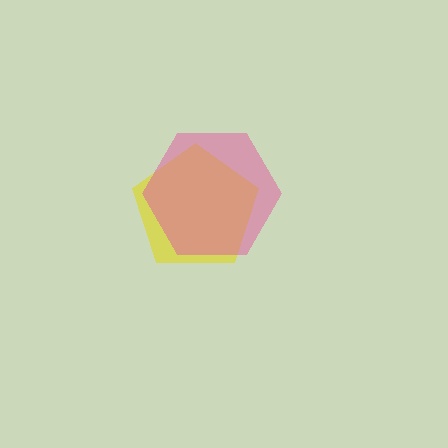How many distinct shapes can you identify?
There are 2 distinct shapes: a yellow pentagon, a pink hexagon.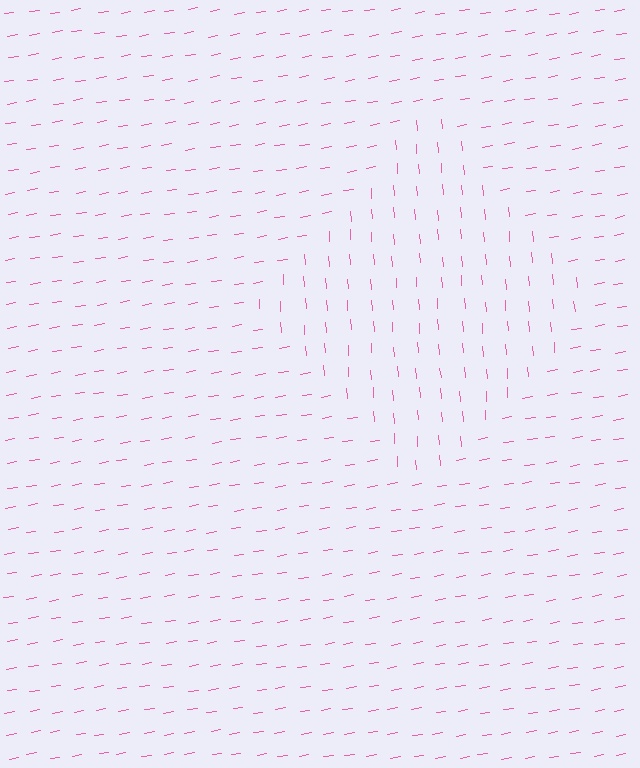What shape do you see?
I see a diamond.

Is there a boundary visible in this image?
Yes, there is a texture boundary formed by a change in line orientation.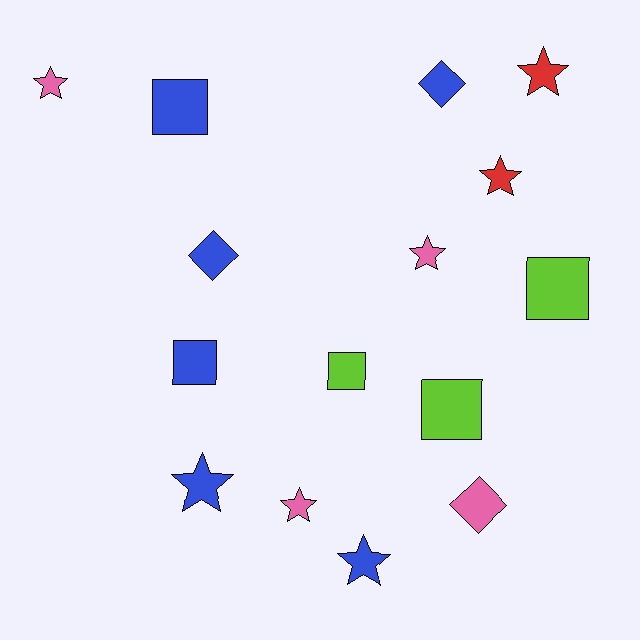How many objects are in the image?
There are 15 objects.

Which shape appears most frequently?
Star, with 7 objects.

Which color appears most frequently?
Blue, with 6 objects.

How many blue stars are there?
There are 2 blue stars.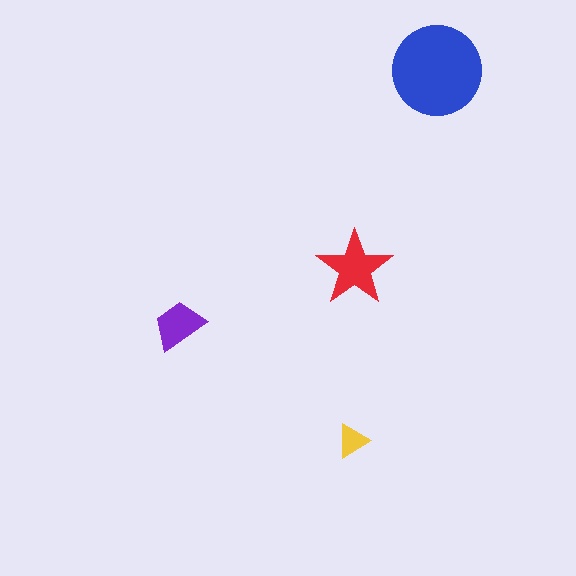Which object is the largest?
The blue circle.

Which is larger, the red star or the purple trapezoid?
The red star.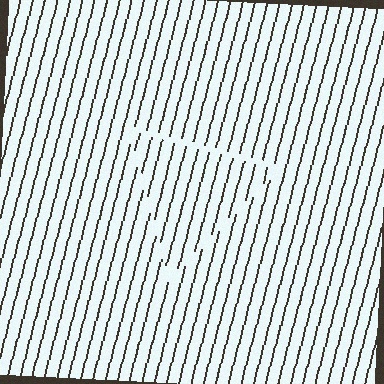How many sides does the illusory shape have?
3 sides — the line-ends trace a triangle.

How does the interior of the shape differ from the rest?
The interior of the shape contains the same grating, shifted by half a period — the contour is defined by the phase discontinuity where line-ends from the inner and outer gratings abut.